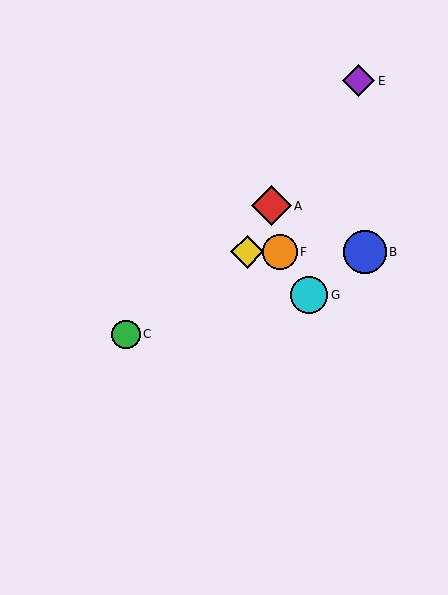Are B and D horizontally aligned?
Yes, both are at y≈252.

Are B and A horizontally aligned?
No, B is at y≈252 and A is at y≈206.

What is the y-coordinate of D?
Object D is at y≈252.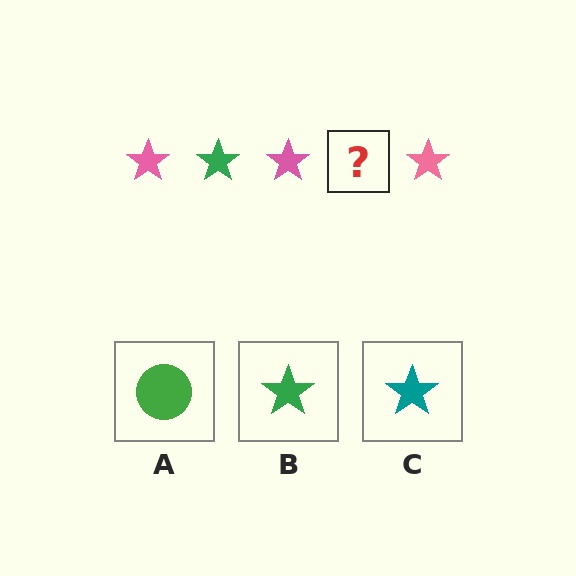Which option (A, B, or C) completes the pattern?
B.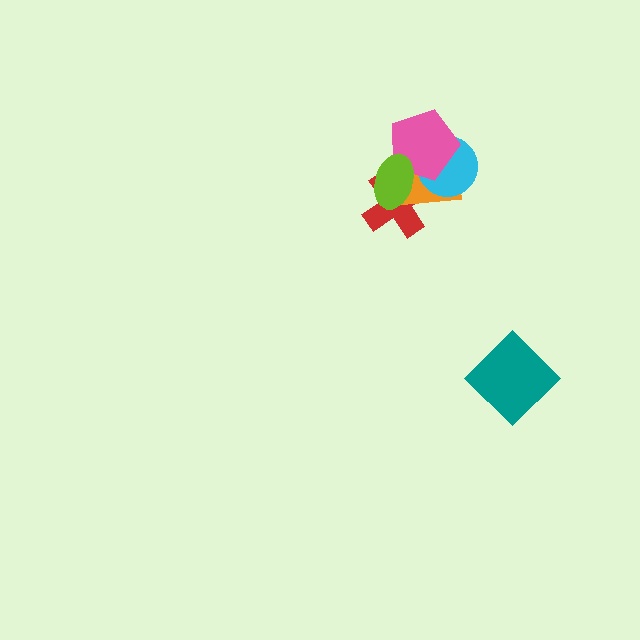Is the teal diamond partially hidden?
No, no other shape covers it.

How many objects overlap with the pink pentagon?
4 objects overlap with the pink pentagon.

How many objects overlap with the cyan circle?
2 objects overlap with the cyan circle.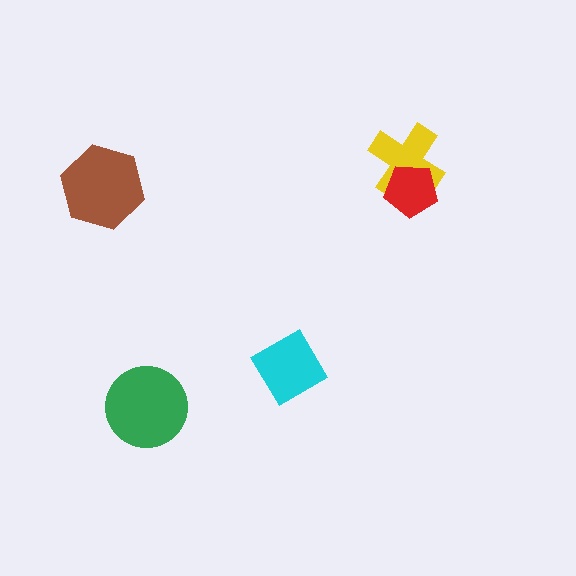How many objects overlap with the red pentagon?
1 object overlaps with the red pentagon.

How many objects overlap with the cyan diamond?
0 objects overlap with the cyan diamond.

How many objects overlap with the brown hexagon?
0 objects overlap with the brown hexagon.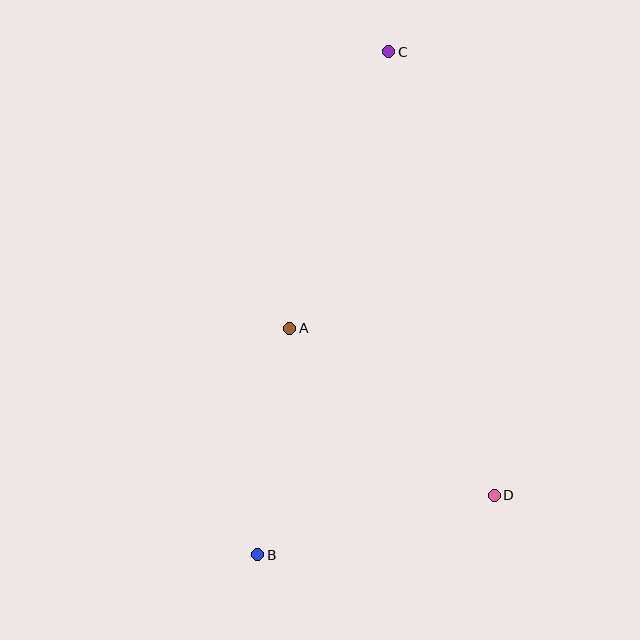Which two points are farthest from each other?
Points B and C are farthest from each other.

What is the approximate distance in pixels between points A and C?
The distance between A and C is approximately 294 pixels.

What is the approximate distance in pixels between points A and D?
The distance between A and D is approximately 264 pixels.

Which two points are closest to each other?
Points A and B are closest to each other.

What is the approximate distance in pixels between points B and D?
The distance between B and D is approximately 243 pixels.